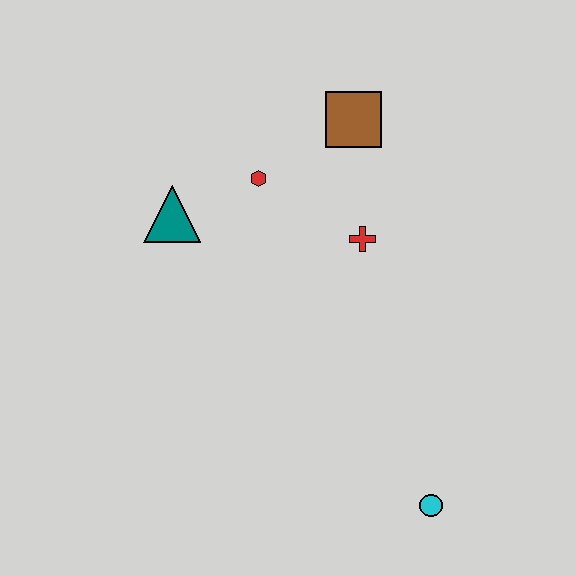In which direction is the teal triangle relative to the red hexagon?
The teal triangle is to the left of the red hexagon.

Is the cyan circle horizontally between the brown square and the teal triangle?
No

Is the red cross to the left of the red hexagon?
No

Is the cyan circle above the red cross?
No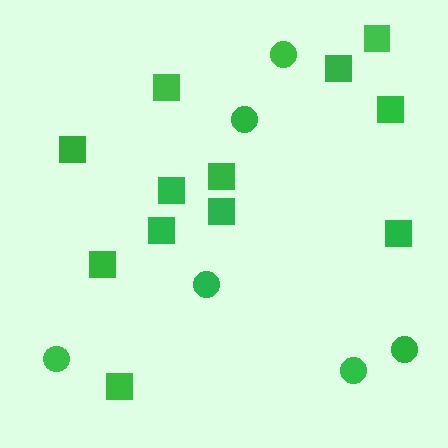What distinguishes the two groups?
There are 2 groups: one group of circles (6) and one group of squares (12).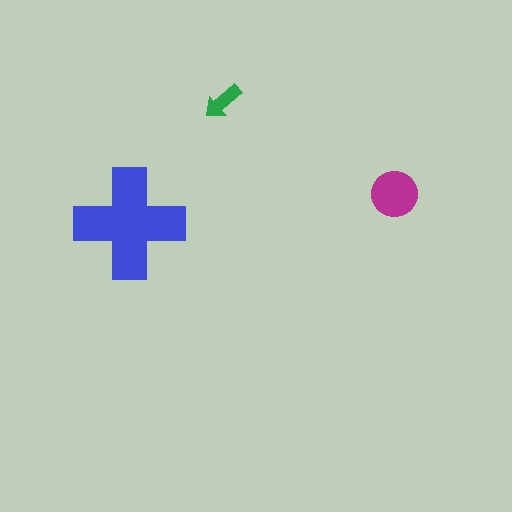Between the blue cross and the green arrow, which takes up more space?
The blue cross.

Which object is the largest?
The blue cross.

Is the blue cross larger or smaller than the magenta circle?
Larger.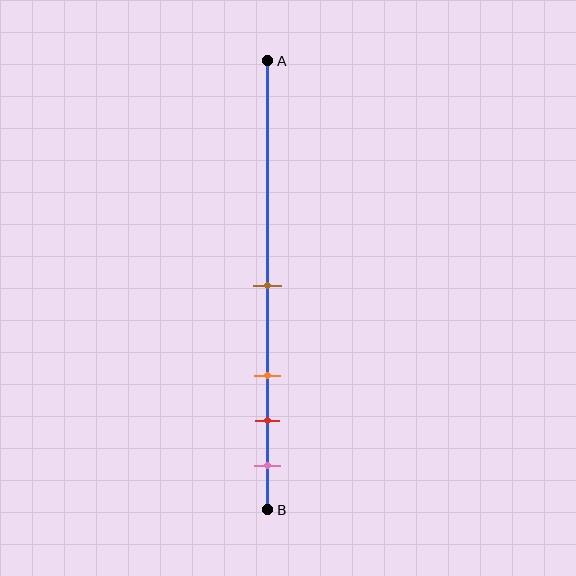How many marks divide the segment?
There are 4 marks dividing the segment.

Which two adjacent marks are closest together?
The red and pink marks are the closest adjacent pair.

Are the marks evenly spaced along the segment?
No, the marks are not evenly spaced.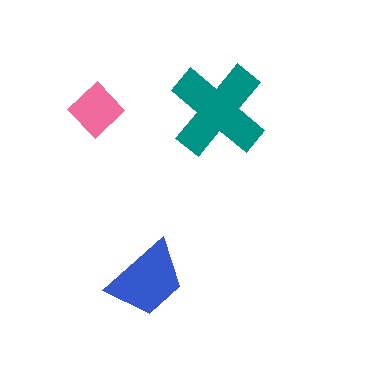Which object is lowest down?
The blue trapezoid is bottommost.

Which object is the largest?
The teal cross.